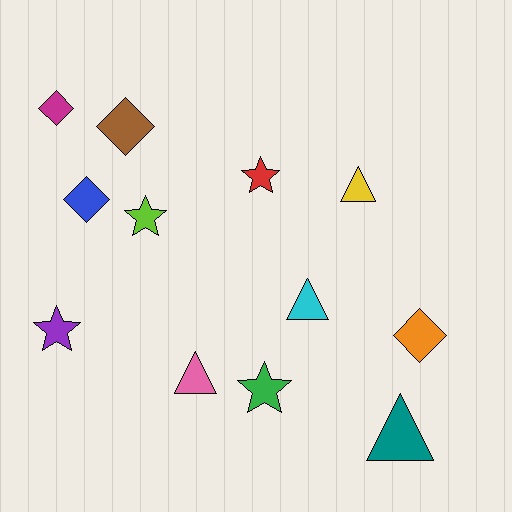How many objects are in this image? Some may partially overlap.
There are 12 objects.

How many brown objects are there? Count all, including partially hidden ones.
There is 1 brown object.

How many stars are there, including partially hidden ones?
There are 4 stars.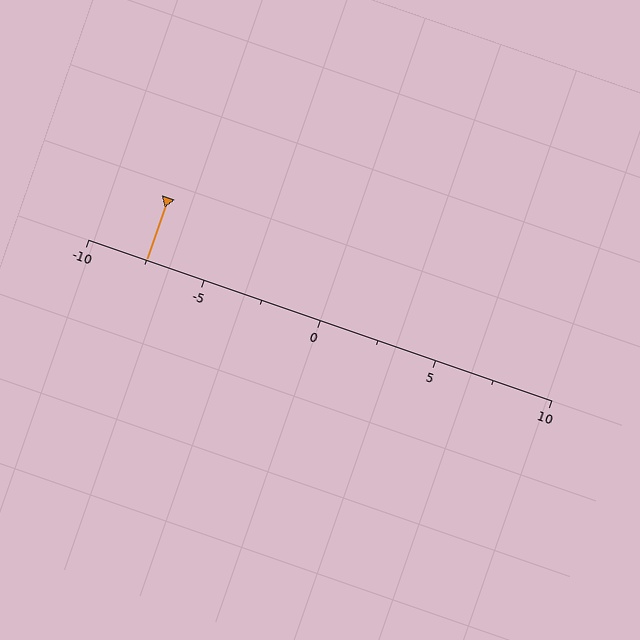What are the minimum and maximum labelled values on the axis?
The axis runs from -10 to 10.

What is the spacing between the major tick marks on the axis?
The major ticks are spaced 5 apart.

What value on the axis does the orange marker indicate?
The marker indicates approximately -7.5.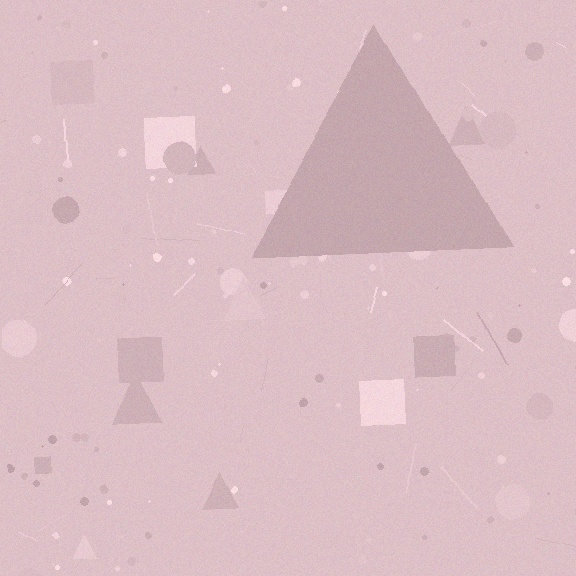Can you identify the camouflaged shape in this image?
The camouflaged shape is a triangle.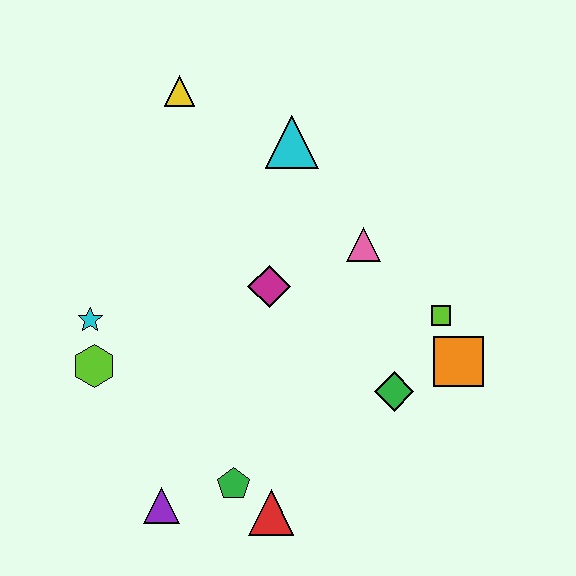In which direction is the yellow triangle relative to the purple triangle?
The yellow triangle is above the purple triangle.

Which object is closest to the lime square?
The orange square is closest to the lime square.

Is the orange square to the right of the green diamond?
Yes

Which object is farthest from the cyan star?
The orange square is farthest from the cyan star.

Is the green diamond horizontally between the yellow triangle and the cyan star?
No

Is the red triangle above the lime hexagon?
No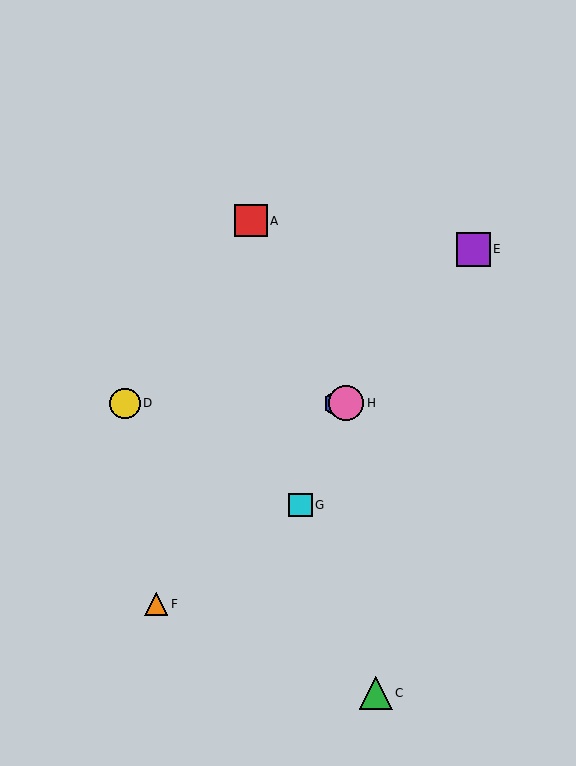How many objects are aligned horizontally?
3 objects (B, D, H) are aligned horizontally.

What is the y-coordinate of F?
Object F is at y≈604.